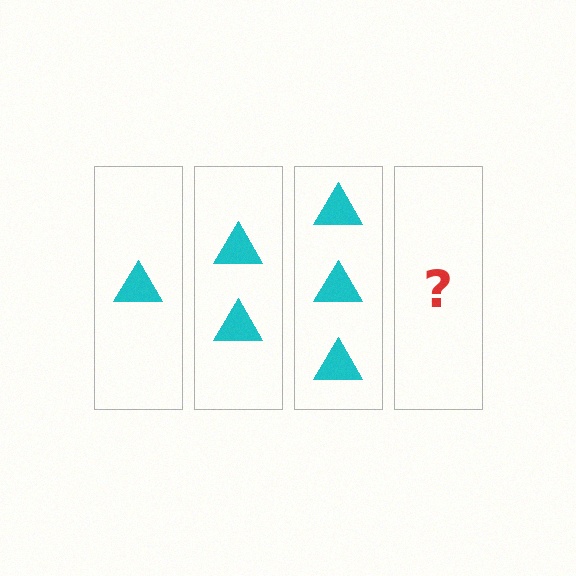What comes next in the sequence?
The next element should be 4 triangles.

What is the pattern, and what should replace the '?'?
The pattern is that each step adds one more triangle. The '?' should be 4 triangles.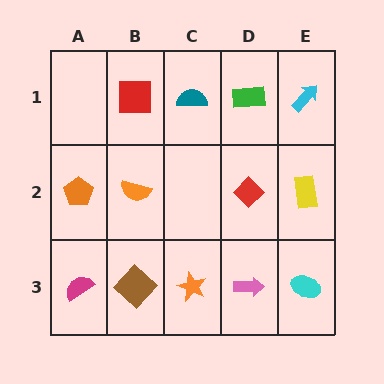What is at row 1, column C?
A teal semicircle.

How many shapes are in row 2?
4 shapes.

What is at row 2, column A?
An orange pentagon.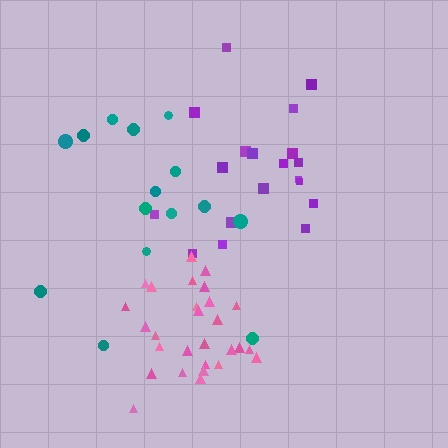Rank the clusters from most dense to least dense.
pink, purple, teal.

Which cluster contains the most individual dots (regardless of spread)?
Pink (28).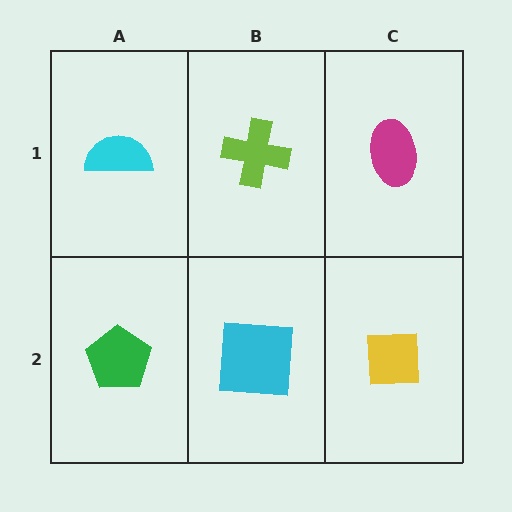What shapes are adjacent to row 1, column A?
A green pentagon (row 2, column A), a lime cross (row 1, column B).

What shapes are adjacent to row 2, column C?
A magenta ellipse (row 1, column C), a cyan square (row 2, column B).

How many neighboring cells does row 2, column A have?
2.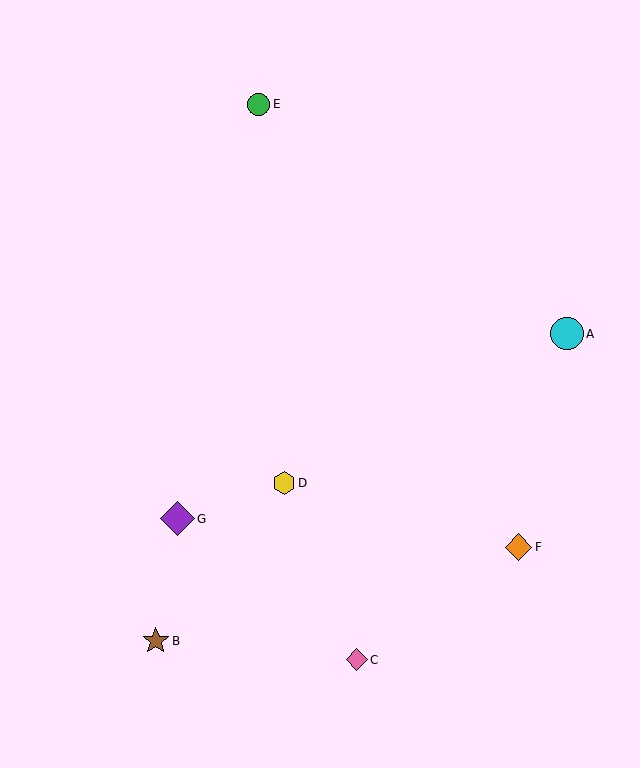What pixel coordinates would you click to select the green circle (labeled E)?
Click at (259, 104) to select the green circle E.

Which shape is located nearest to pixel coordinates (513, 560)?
The orange diamond (labeled F) at (518, 547) is nearest to that location.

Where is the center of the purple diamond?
The center of the purple diamond is at (177, 519).